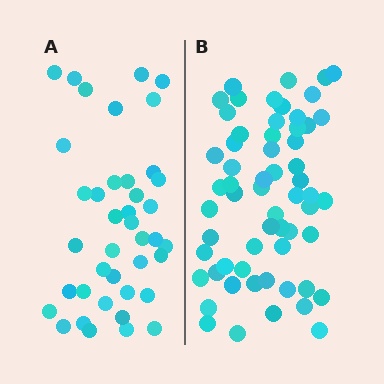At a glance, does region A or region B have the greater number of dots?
Region B (the right region) has more dots.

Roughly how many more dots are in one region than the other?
Region B has approximately 20 more dots than region A.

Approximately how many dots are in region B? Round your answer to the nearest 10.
About 60 dots.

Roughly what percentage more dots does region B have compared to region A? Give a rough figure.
About 50% more.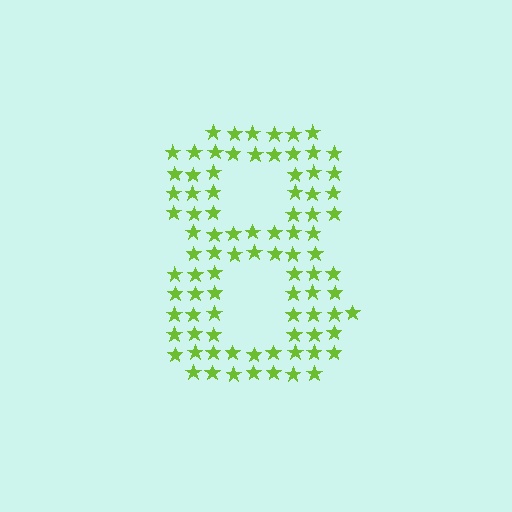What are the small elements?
The small elements are stars.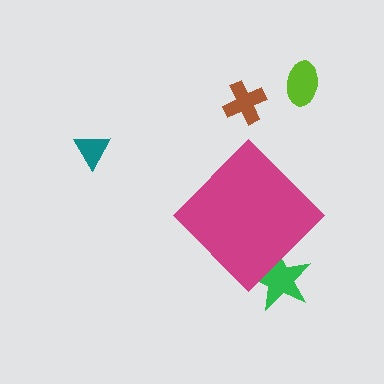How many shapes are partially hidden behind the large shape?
1 shape is partially hidden.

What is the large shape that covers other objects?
A magenta diamond.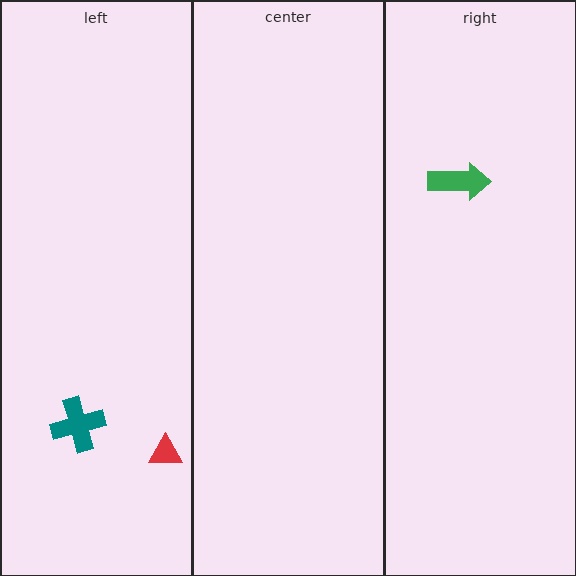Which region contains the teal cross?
The left region.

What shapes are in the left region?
The teal cross, the red triangle.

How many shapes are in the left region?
2.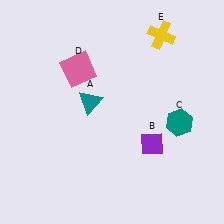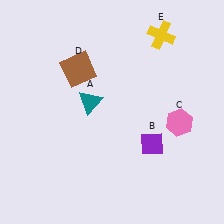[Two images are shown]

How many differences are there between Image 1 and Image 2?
There are 2 differences between the two images.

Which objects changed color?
C changed from teal to pink. D changed from pink to brown.